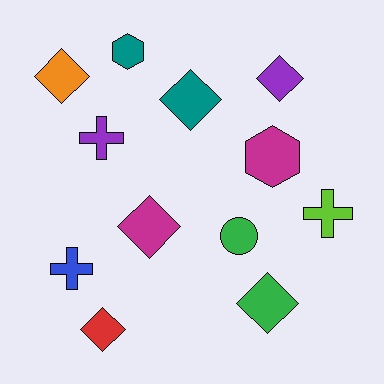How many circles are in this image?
There is 1 circle.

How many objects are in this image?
There are 12 objects.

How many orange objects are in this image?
There is 1 orange object.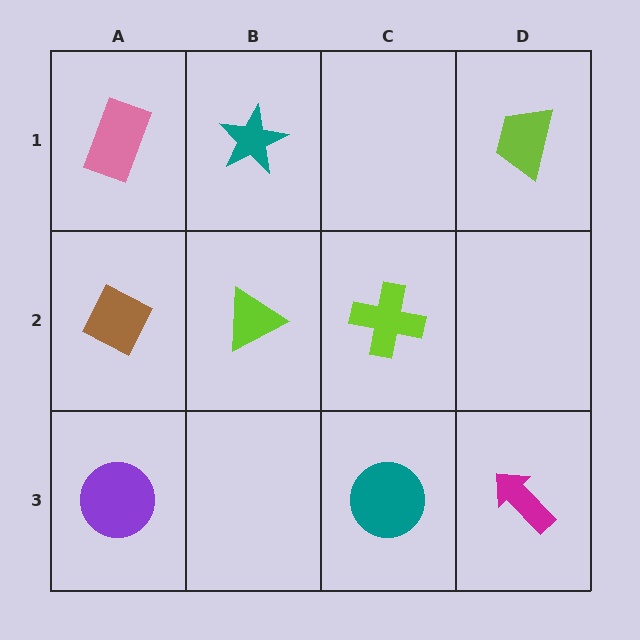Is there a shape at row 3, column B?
No, that cell is empty.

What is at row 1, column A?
A pink rectangle.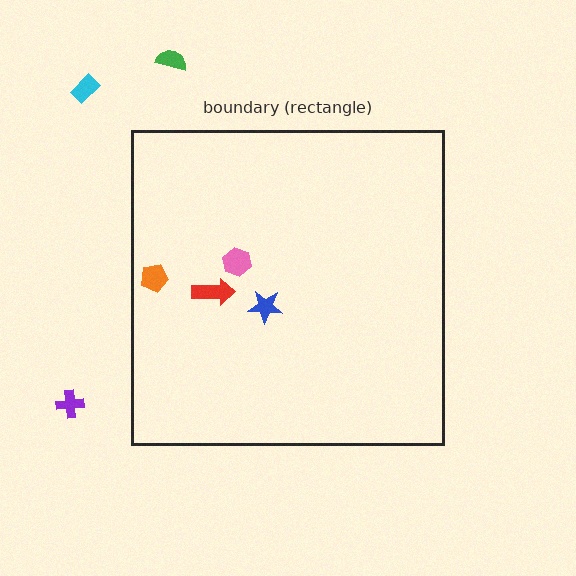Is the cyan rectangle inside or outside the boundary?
Outside.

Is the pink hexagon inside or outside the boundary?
Inside.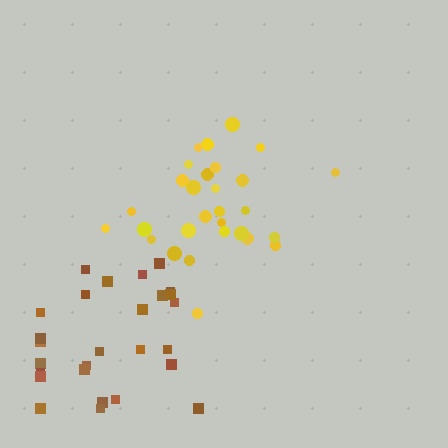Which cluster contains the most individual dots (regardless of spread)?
Yellow (29).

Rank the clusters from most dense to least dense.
brown, yellow.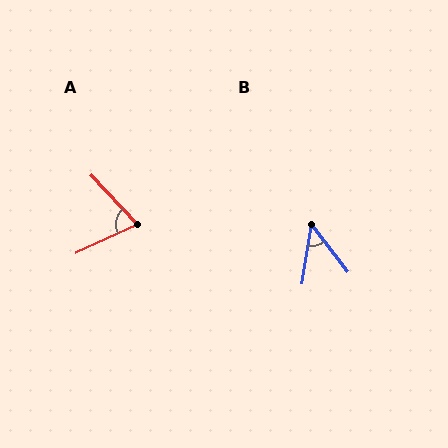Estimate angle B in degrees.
Approximately 47 degrees.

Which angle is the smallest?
B, at approximately 47 degrees.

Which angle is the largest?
A, at approximately 72 degrees.